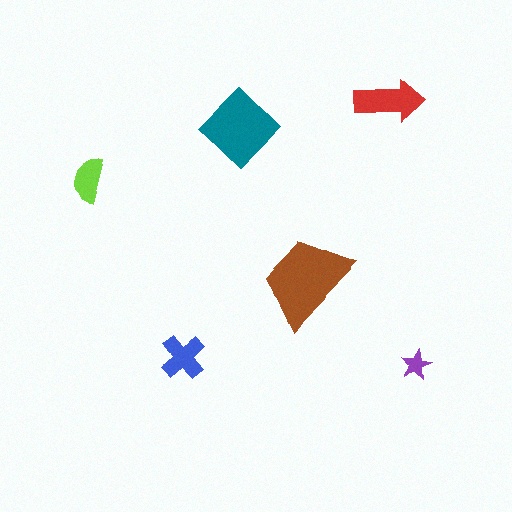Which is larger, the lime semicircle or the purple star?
The lime semicircle.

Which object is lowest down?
The purple star is bottommost.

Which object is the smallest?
The purple star.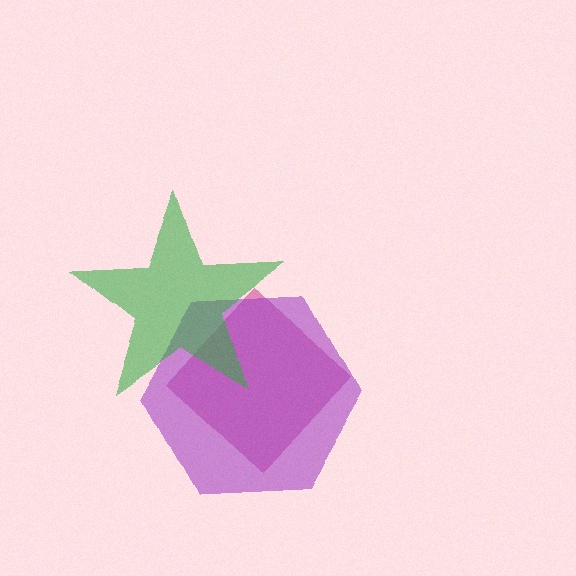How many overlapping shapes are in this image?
There are 3 overlapping shapes in the image.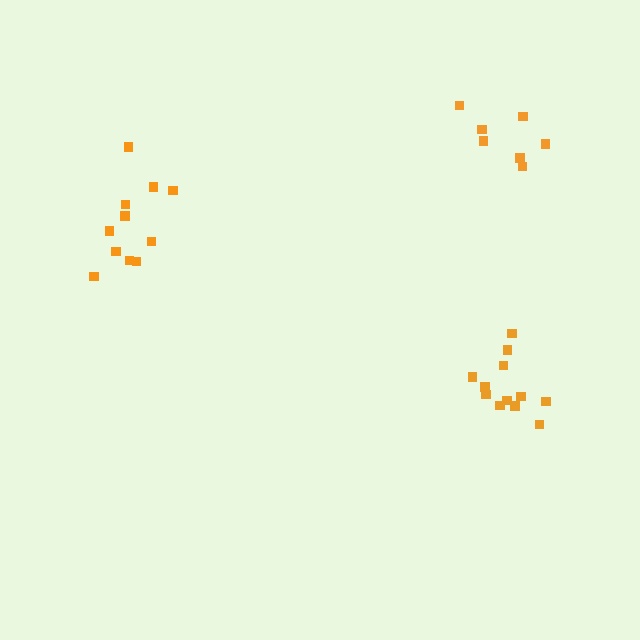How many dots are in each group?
Group 1: 12 dots, Group 2: 7 dots, Group 3: 11 dots (30 total).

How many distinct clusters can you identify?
There are 3 distinct clusters.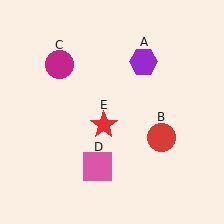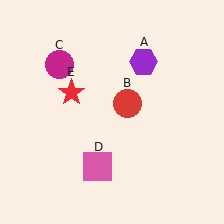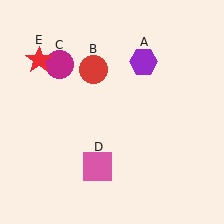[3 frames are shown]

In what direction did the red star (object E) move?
The red star (object E) moved up and to the left.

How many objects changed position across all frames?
2 objects changed position: red circle (object B), red star (object E).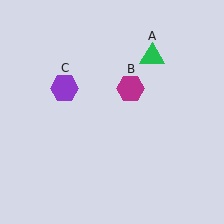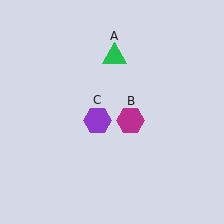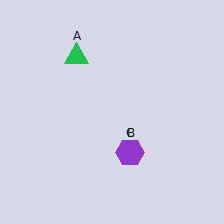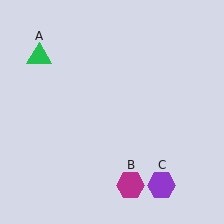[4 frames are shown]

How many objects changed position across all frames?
3 objects changed position: green triangle (object A), magenta hexagon (object B), purple hexagon (object C).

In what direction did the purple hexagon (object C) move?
The purple hexagon (object C) moved down and to the right.